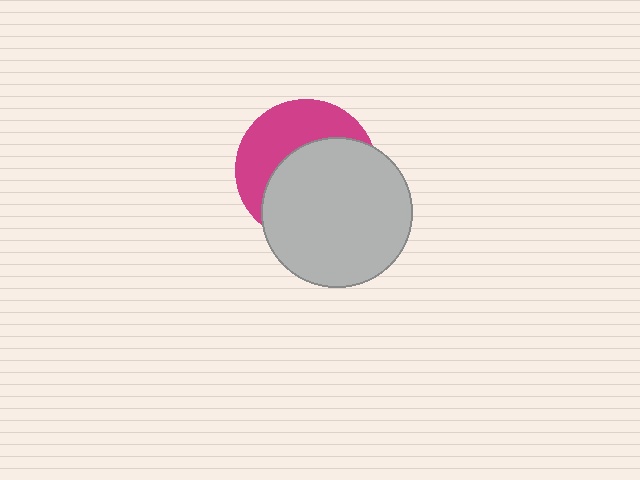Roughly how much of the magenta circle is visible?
A small part of it is visible (roughly 41%).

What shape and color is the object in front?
The object in front is a light gray circle.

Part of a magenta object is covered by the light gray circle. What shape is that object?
It is a circle.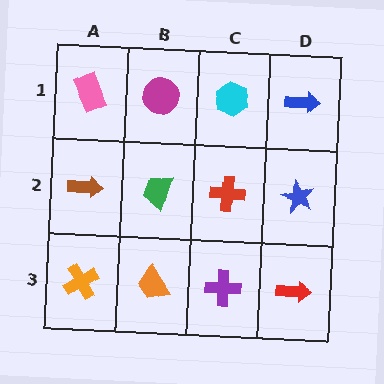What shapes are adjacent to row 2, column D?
A blue arrow (row 1, column D), a red arrow (row 3, column D), a red cross (row 2, column C).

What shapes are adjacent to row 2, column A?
A pink rectangle (row 1, column A), an orange cross (row 3, column A), a green trapezoid (row 2, column B).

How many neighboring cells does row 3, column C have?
3.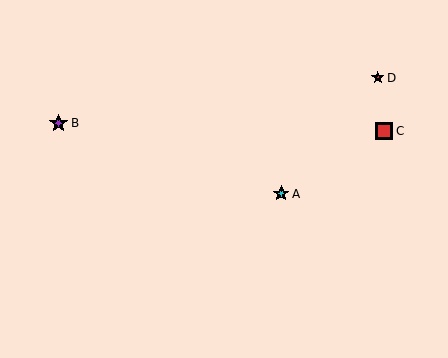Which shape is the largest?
The purple star (labeled B) is the largest.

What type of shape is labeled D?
Shape D is a red star.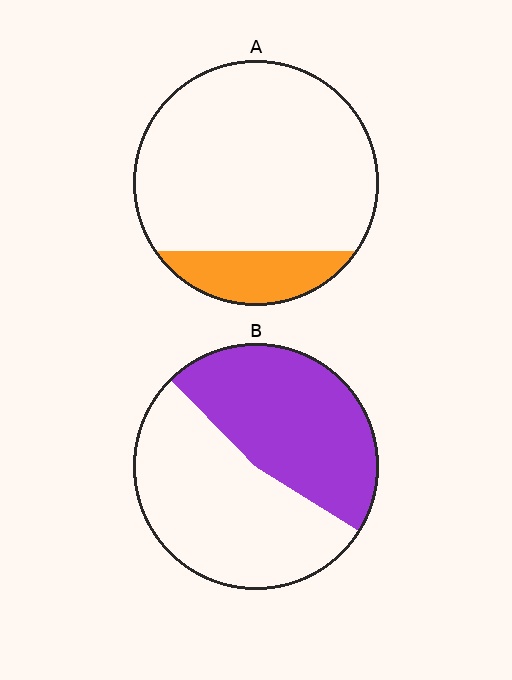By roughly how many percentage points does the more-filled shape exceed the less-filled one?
By roughly 30 percentage points (B over A).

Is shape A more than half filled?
No.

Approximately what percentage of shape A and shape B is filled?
A is approximately 15% and B is approximately 45%.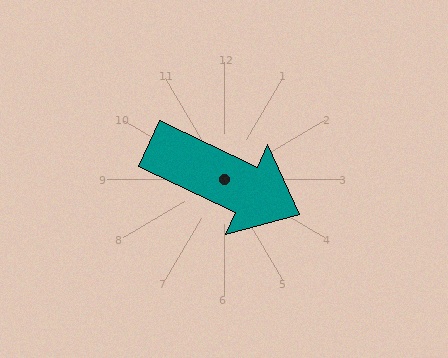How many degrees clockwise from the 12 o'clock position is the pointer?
Approximately 115 degrees.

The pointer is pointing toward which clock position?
Roughly 4 o'clock.